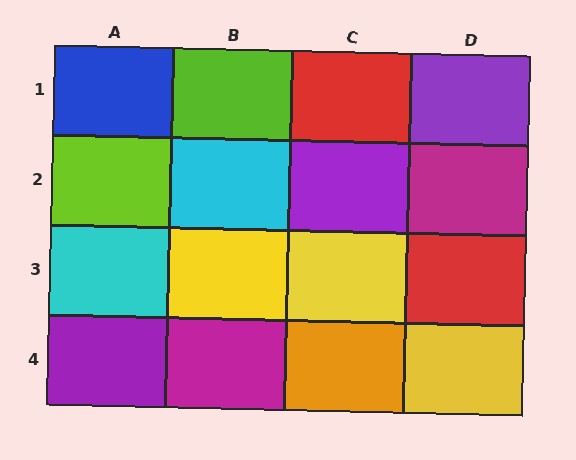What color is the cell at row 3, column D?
Red.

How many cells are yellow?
3 cells are yellow.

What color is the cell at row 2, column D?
Magenta.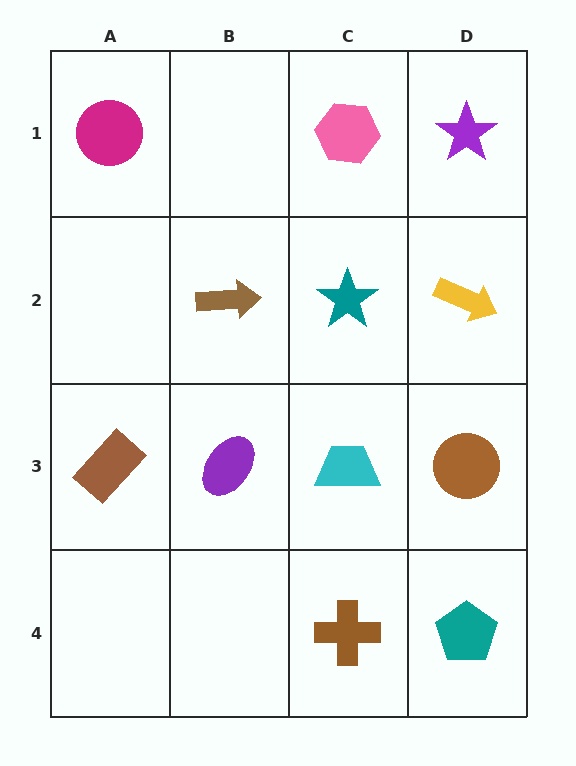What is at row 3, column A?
A brown rectangle.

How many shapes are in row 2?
3 shapes.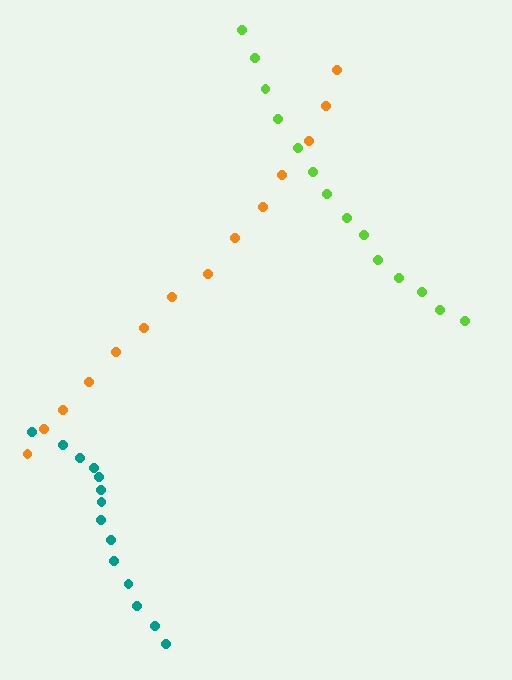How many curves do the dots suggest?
There are 3 distinct paths.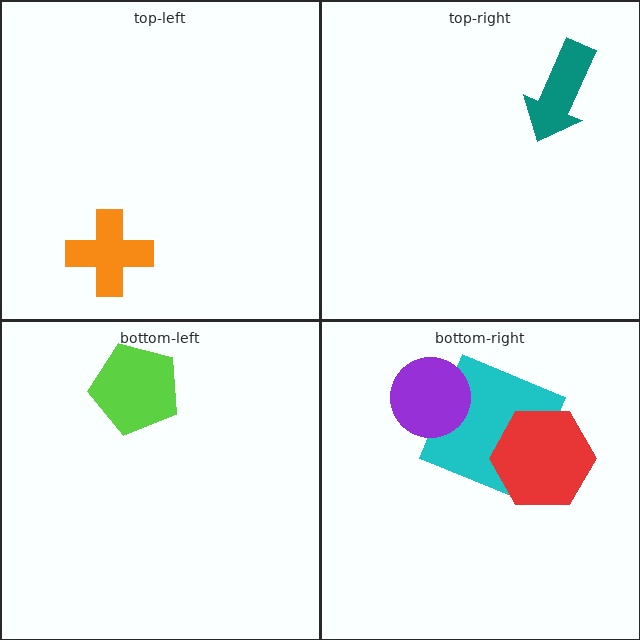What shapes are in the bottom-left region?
The lime pentagon.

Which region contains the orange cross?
The top-left region.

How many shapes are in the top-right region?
1.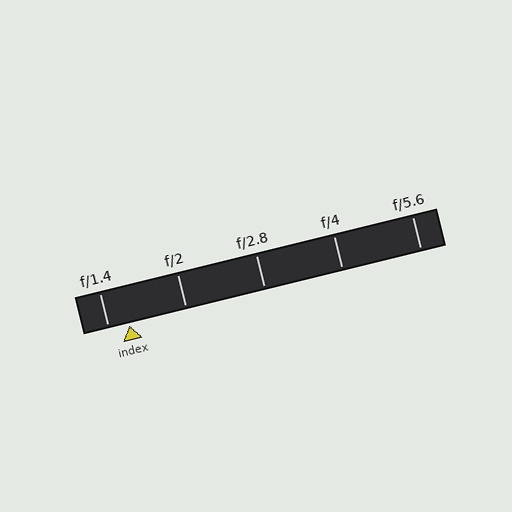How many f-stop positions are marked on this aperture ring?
There are 5 f-stop positions marked.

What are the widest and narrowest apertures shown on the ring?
The widest aperture shown is f/1.4 and the narrowest is f/5.6.